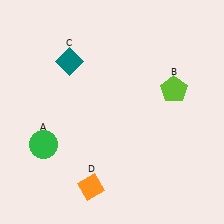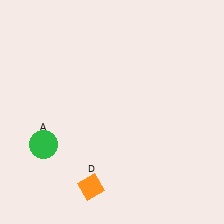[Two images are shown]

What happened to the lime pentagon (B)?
The lime pentagon (B) was removed in Image 2. It was in the top-right area of Image 1.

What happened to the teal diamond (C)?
The teal diamond (C) was removed in Image 2. It was in the top-left area of Image 1.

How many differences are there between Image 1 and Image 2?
There are 2 differences between the two images.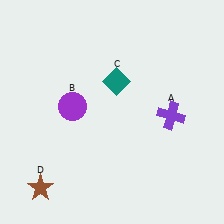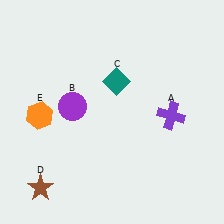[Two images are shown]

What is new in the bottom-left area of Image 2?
An orange hexagon (E) was added in the bottom-left area of Image 2.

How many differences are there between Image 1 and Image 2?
There is 1 difference between the two images.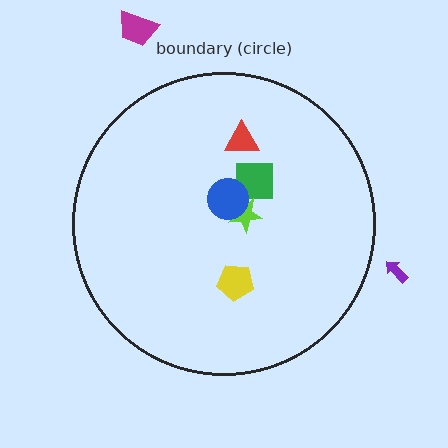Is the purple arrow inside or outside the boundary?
Outside.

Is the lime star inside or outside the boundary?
Inside.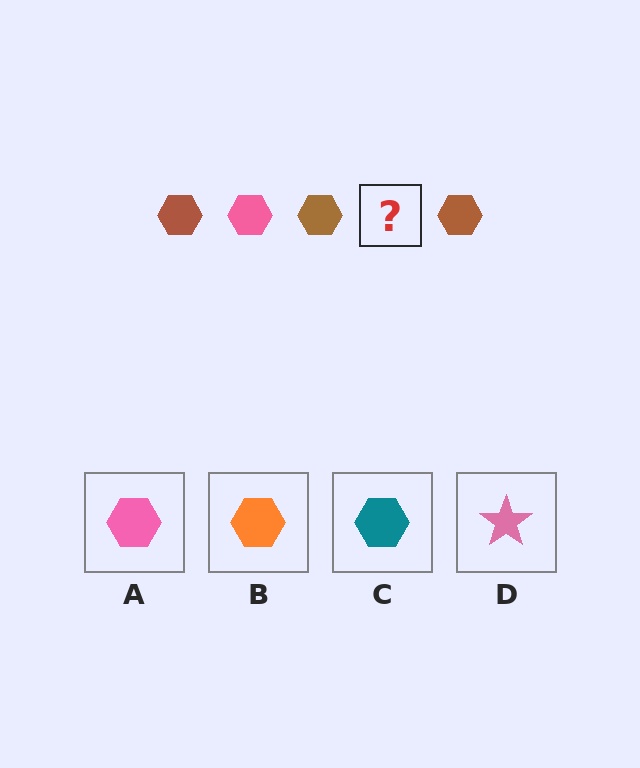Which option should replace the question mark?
Option A.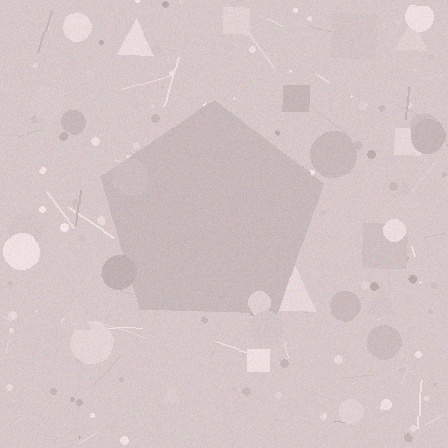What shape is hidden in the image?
A pentagon is hidden in the image.